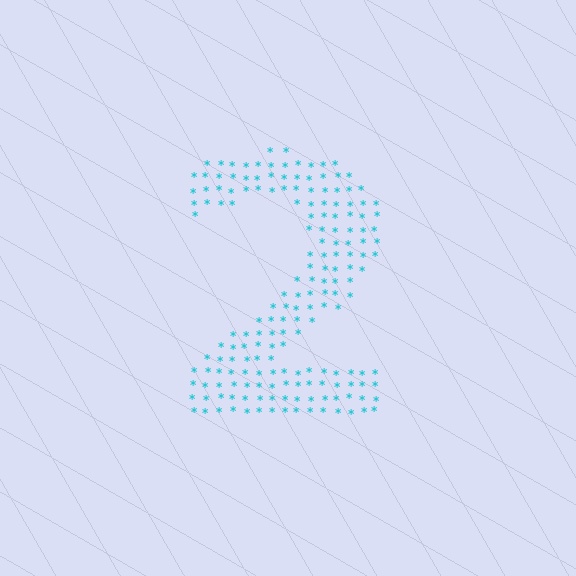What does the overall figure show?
The overall figure shows the digit 2.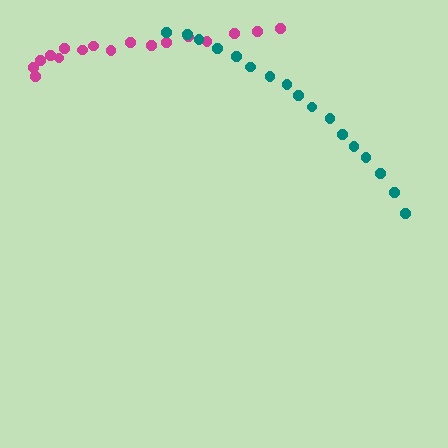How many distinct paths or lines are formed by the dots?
There are 2 distinct paths.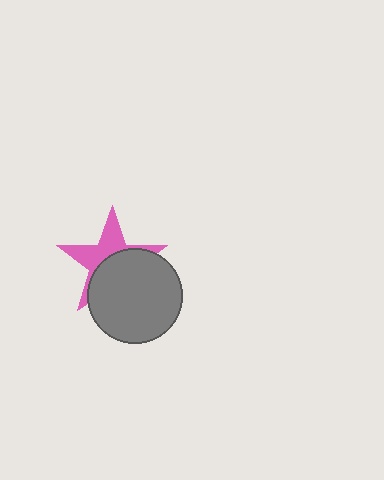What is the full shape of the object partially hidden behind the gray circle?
The partially hidden object is a pink star.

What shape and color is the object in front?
The object in front is a gray circle.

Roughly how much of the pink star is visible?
About half of it is visible (roughly 45%).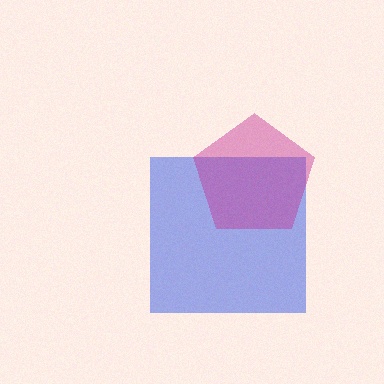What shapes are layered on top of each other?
The layered shapes are: a blue square, a magenta pentagon.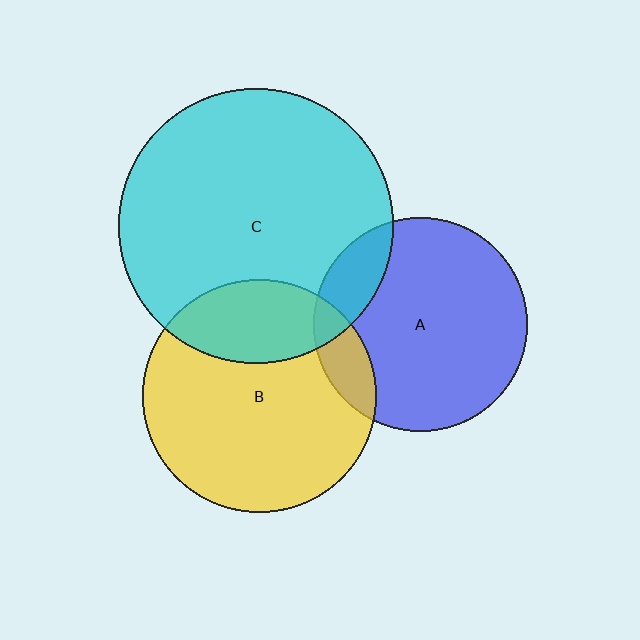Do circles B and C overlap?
Yes.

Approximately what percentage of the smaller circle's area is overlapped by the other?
Approximately 25%.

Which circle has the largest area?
Circle C (cyan).